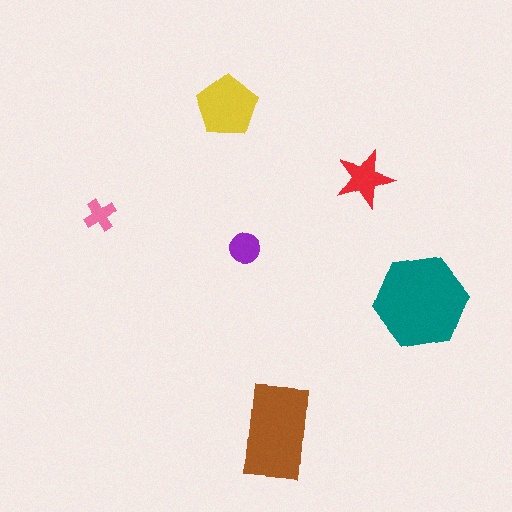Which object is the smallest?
The pink cross.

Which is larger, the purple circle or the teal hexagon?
The teal hexagon.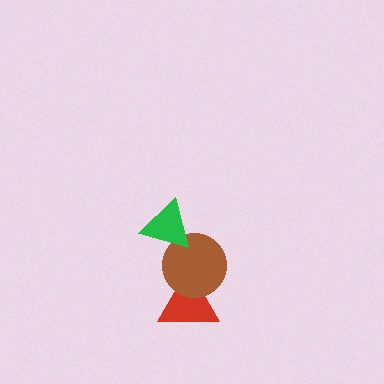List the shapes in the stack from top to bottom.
From top to bottom: the green triangle, the brown circle, the red triangle.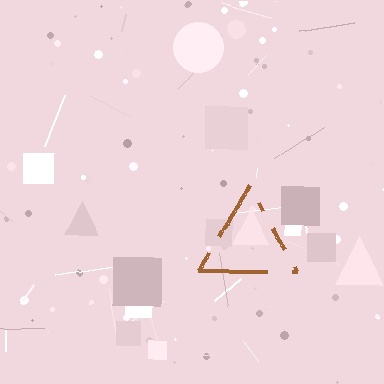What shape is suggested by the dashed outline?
The dashed outline suggests a triangle.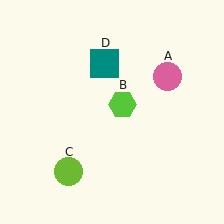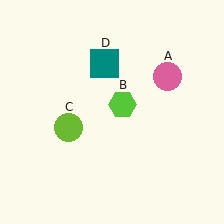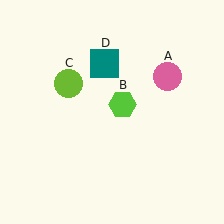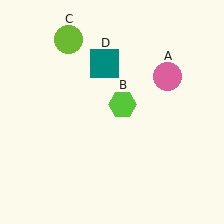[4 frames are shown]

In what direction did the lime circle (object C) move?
The lime circle (object C) moved up.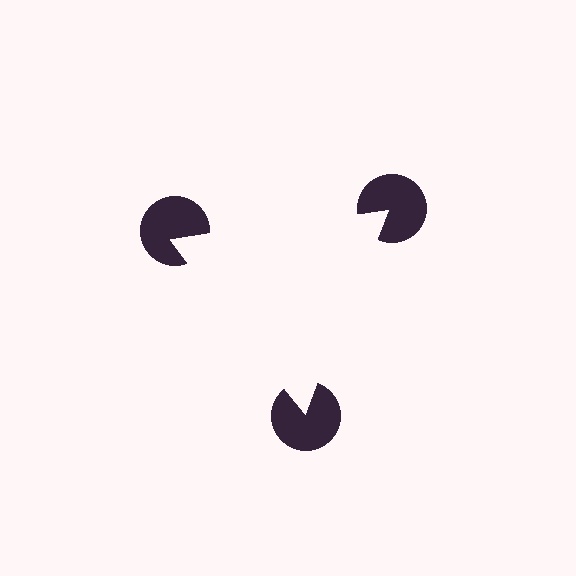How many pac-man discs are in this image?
There are 3 — one at each vertex of the illusory triangle.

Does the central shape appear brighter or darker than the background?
It typically appears slightly brighter than the background, even though no actual brightness change is drawn.